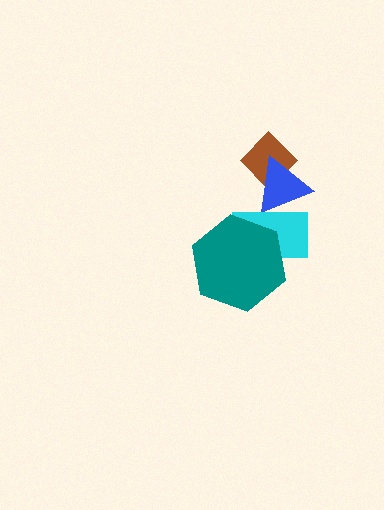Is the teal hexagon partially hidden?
No, no other shape covers it.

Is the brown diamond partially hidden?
Yes, it is partially covered by another shape.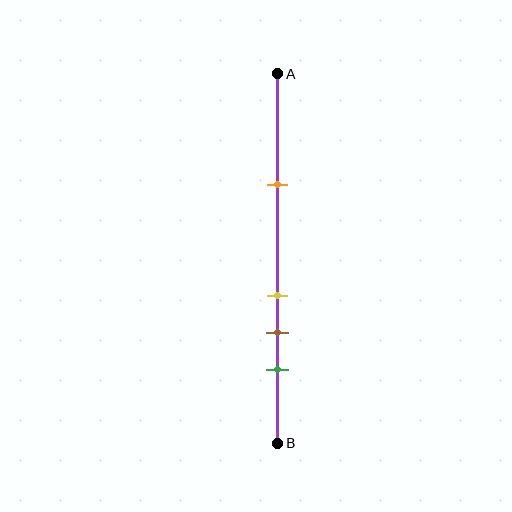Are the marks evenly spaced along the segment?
No, the marks are not evenly spaced.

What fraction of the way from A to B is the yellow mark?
The yellow mark is approximately 60% (0.6) of the way from A to B.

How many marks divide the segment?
There are 4 marks dividing the segment.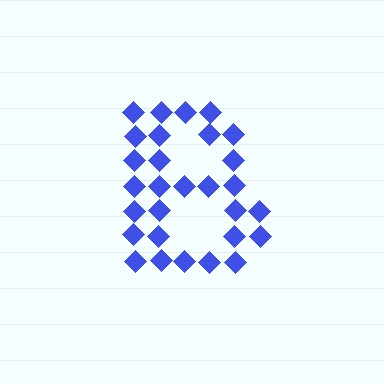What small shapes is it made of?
It is made of small diamonds.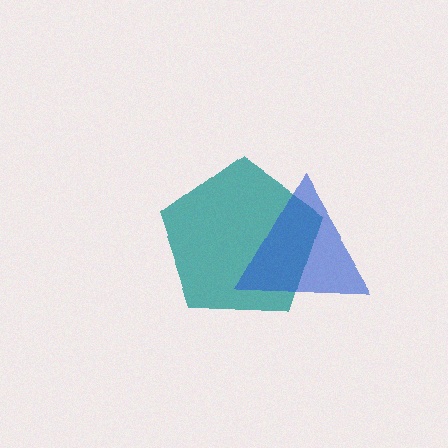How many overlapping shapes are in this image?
There are 2 overlapping shapes in the image.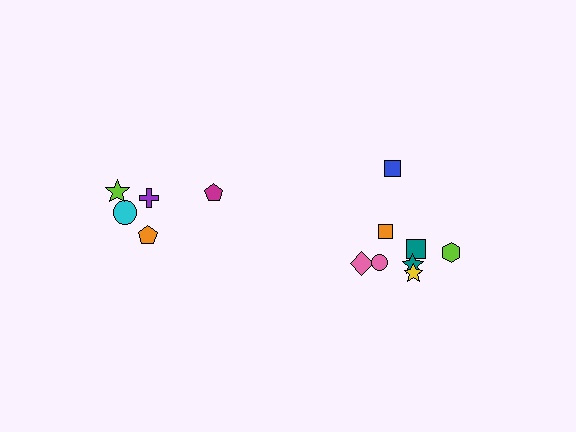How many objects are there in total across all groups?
There are 13 objects.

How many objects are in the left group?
There are 5 objects.